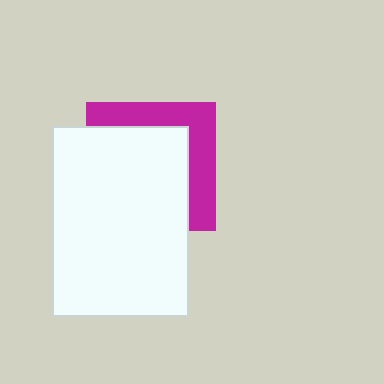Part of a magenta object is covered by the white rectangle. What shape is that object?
It is a square.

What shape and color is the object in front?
The object in front is a white rectangle.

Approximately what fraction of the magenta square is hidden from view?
Roughly 65% of the magenta square is hidden behind the white rectangle.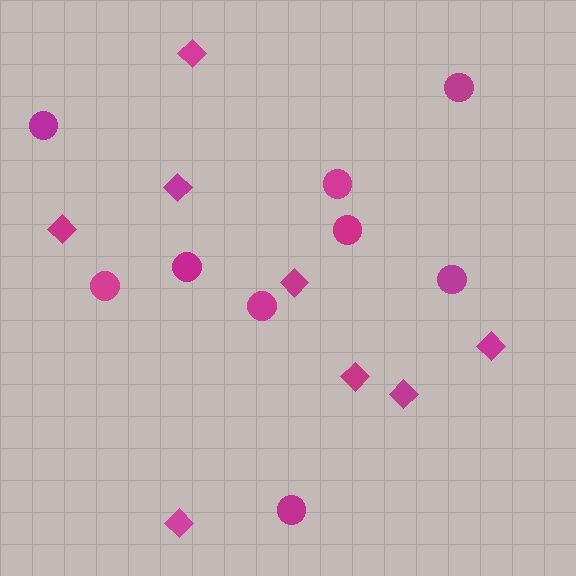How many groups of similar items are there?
There are 2 groups: one group of circles (9) and one group of diamonds (8).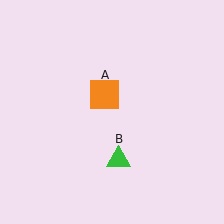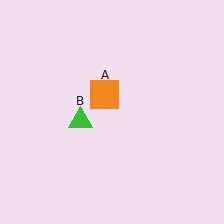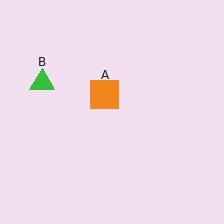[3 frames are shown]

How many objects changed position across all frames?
1 object changed position: green triangle (object B).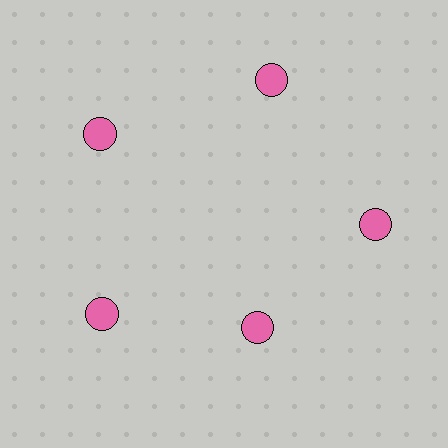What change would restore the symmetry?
The symmetry would be restored by moving it outward, back onto the ring so that all 5 circles sit at equal angles and equal distance from the center.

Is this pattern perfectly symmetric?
No. The 5 pink circles are arranged in a ring, but one element near the 5 o'clock position is pulled inward toward the center, breaking the 5-fold rotational symmetry.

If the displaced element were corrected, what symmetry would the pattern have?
It would have 5-fold rotational symmetry — the pattern would map onto itself every 72 degrees.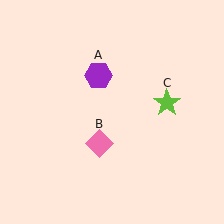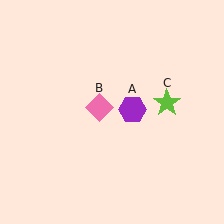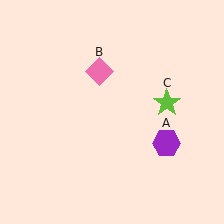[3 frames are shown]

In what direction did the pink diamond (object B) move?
The pink diamond (object B) moved up.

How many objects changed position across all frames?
2 objects changed position: purple hexagon (object A), pink diamond (object B).